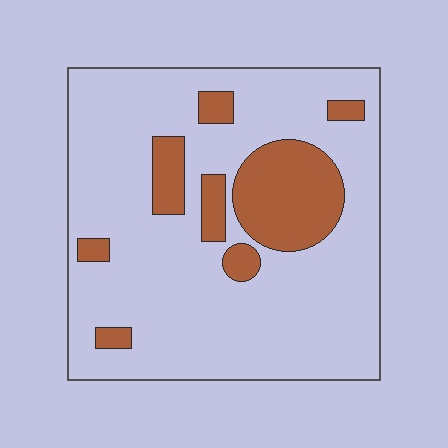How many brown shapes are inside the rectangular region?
8.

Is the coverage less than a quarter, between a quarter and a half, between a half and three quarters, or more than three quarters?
Less than a quarter.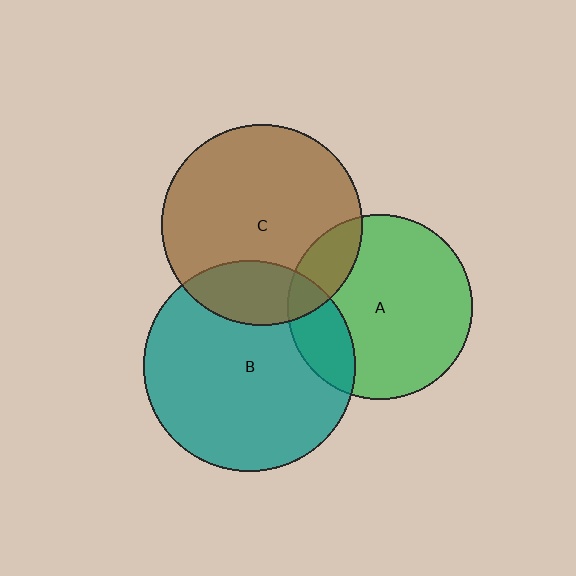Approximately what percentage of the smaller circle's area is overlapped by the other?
Approximately 20%.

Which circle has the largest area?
Circle B (teal).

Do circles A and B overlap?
Yes.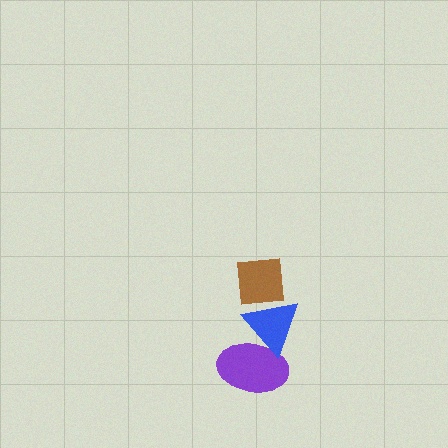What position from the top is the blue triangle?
The blue triangle is 2nd from the top.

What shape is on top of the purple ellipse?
The blue triangle is on top of the purple ellipse.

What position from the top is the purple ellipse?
The purple ellipse is 3rd from the top.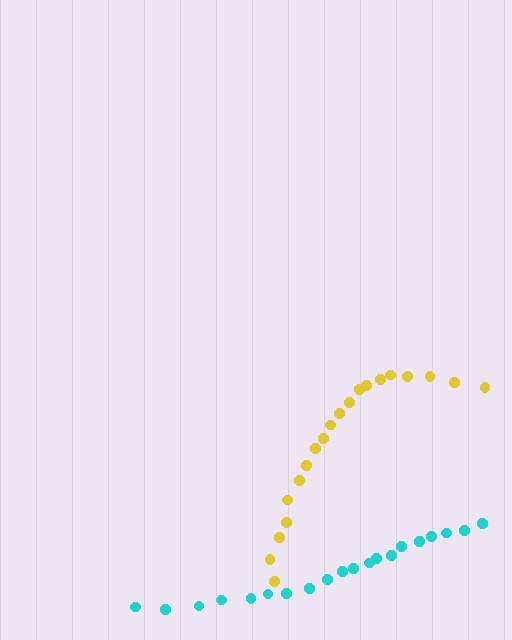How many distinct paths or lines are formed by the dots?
There are 2 distinct paths.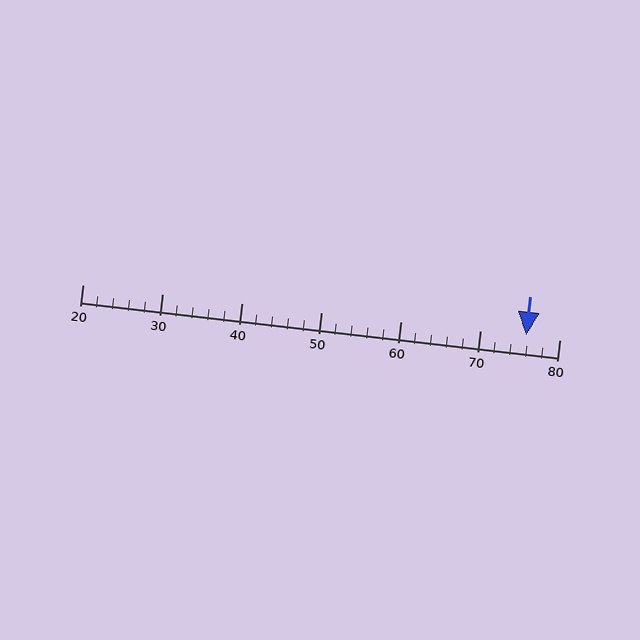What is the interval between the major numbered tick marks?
The major tick marks are spaced 10 units apart.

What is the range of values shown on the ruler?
The ruler shows values from 20 to 80.